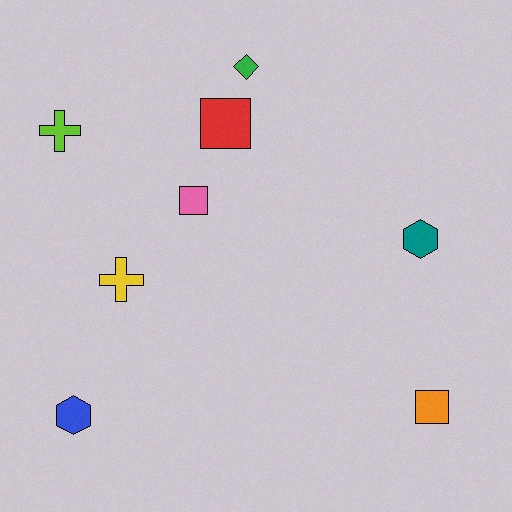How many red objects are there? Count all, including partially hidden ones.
There is 1 red object.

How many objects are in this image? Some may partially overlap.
There are 8 objects.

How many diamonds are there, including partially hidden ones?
There is 1 diamond.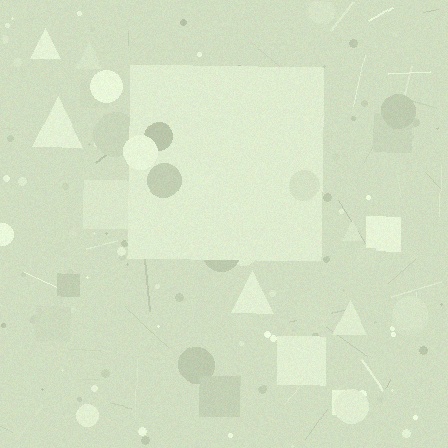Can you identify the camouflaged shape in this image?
The camouflaged shape is a square.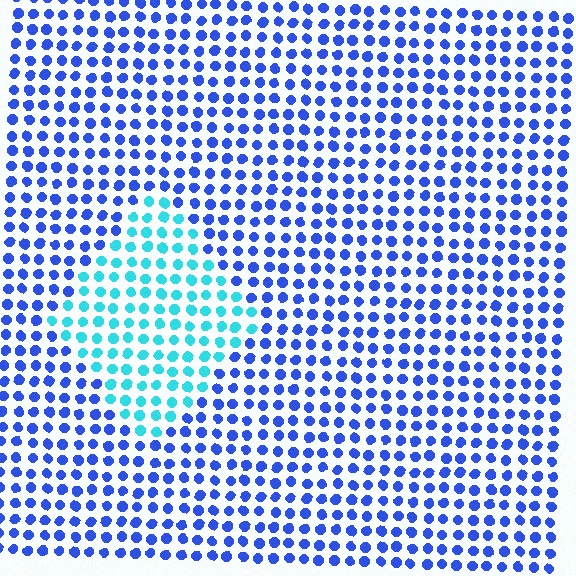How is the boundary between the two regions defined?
The boundary is defined purely by a slight shift in hue (about 47 degrees). Spacing, size, and orientation are identical on both sides.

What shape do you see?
I see a diamond.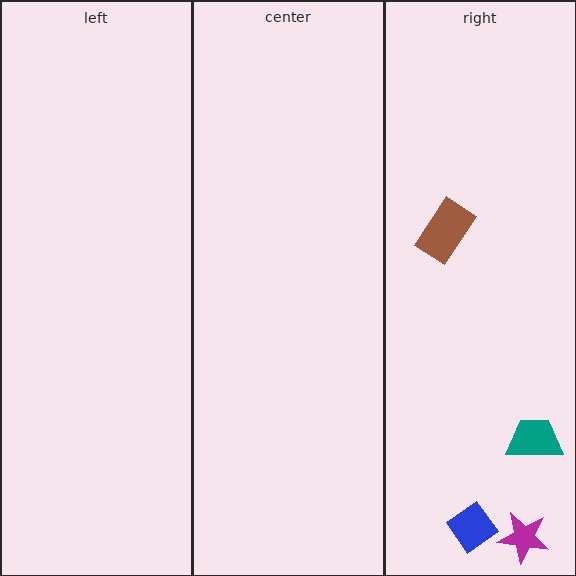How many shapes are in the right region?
4.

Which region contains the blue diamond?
The right region.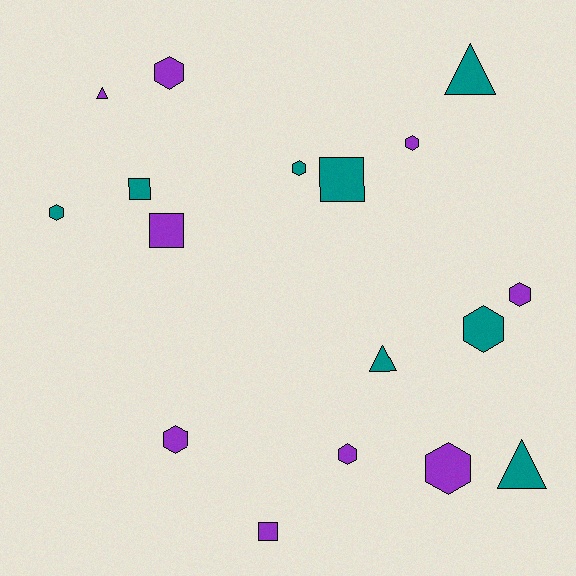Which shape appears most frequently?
Hexagon, with 9 objects.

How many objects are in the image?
There are 17 objects.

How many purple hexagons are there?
There are 6 purple hexagons.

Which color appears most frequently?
Purple, with 9 objects.